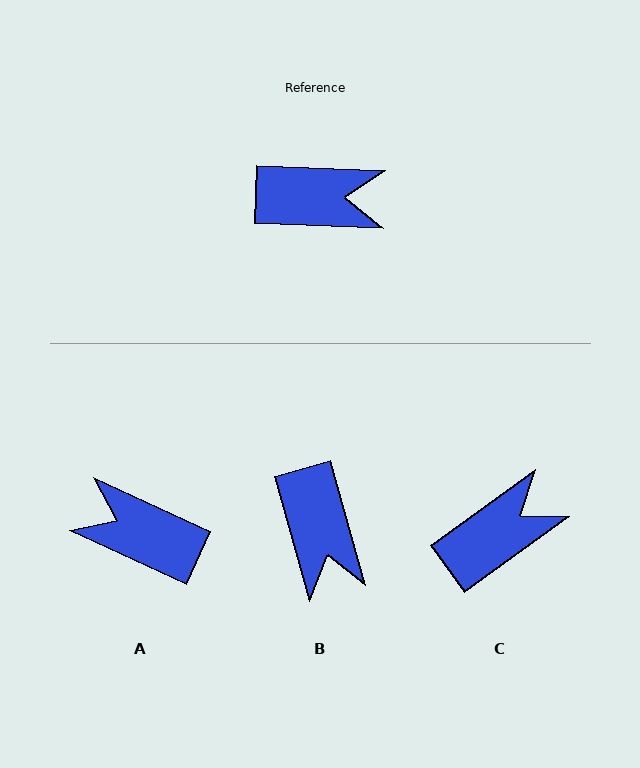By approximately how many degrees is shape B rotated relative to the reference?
Approximately 72 degrees clockwise.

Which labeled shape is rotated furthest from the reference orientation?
A, about 157 degrees away.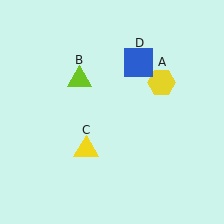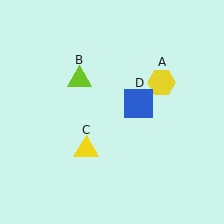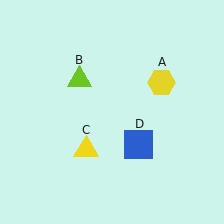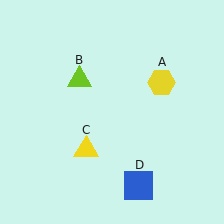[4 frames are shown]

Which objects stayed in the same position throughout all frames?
Yellow hexagon (object A) and lime triangle (object B) and yellow triangle (object C) remained stationary.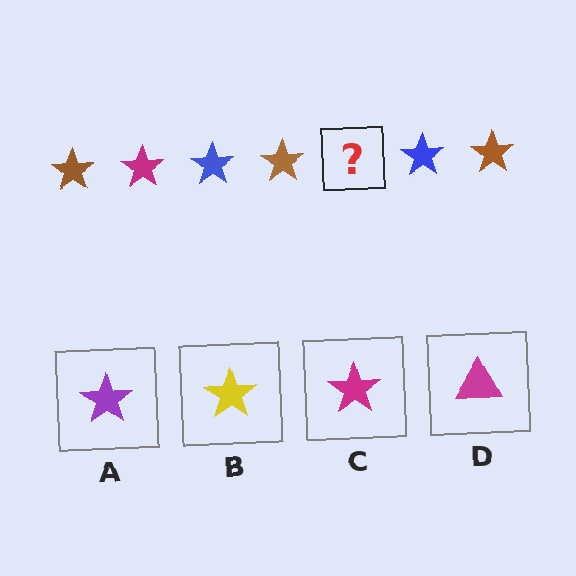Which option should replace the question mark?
Option C.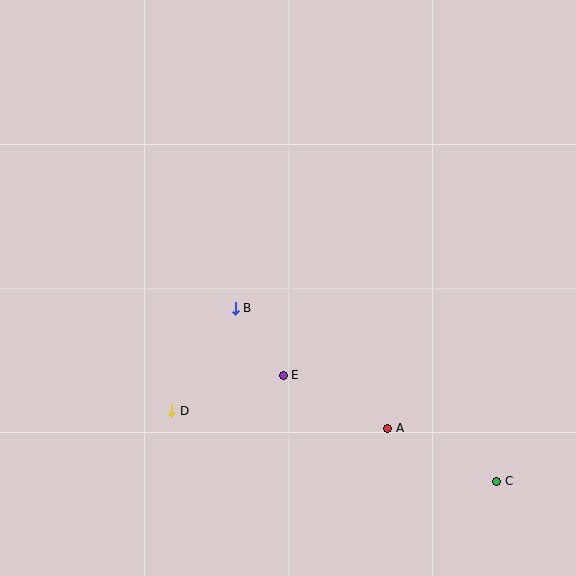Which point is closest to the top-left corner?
Point B is closest to the top-left corner.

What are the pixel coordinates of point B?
Point B is at (235, 308).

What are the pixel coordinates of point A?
Point A is at (388, 428).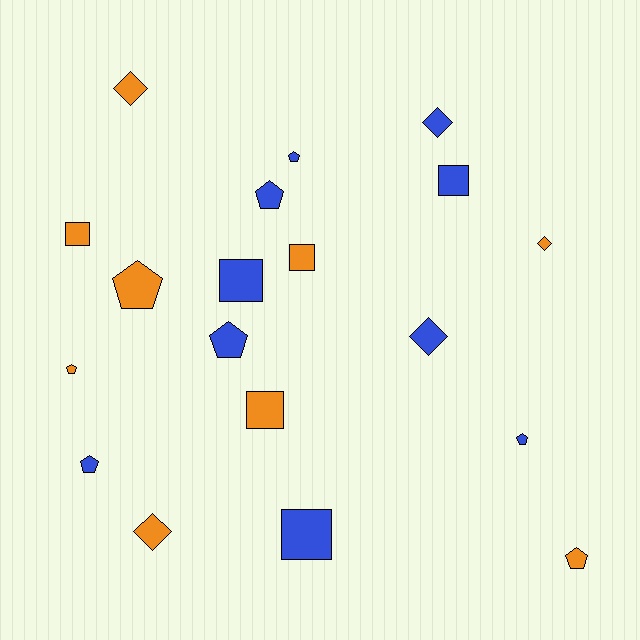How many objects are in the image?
There are 19 objects.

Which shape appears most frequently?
Pentagon, with 8 objects.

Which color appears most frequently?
Blue, with 10 objects.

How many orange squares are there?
There are 3 orange squares.